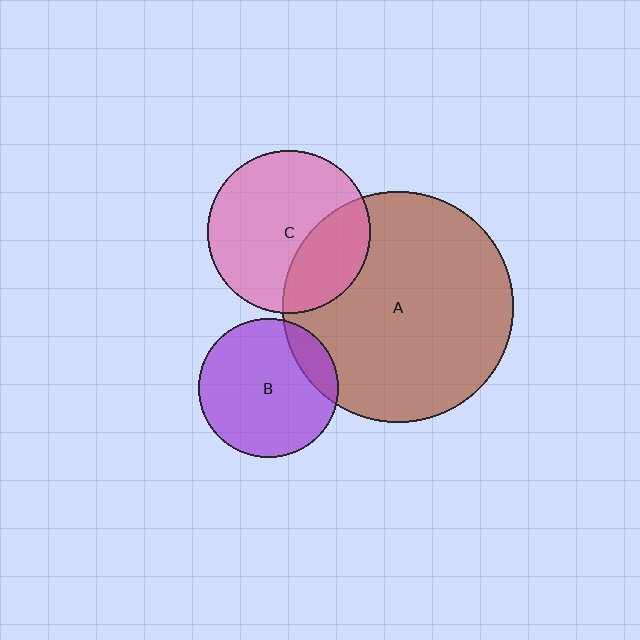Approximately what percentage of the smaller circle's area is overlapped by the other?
Approximately 15%.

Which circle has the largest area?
Circle A (brown).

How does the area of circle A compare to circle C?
Approximately 2.0 times.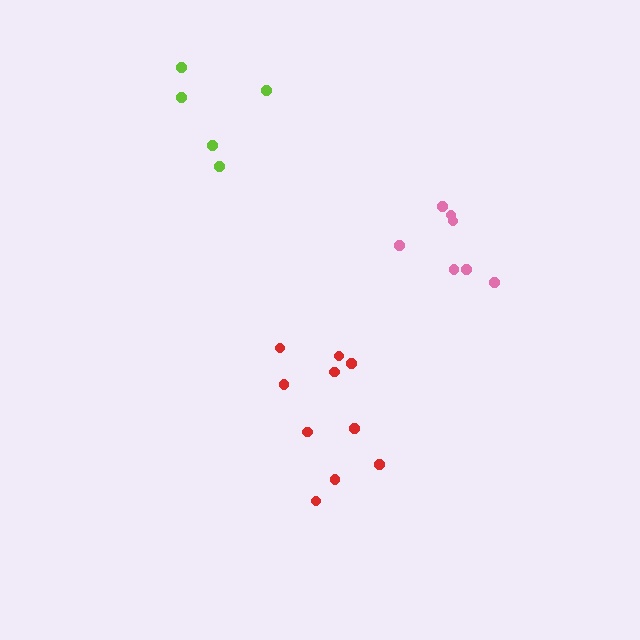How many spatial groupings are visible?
There are 3 spatial groupings.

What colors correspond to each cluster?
The clusters are colored: pink, red, lime.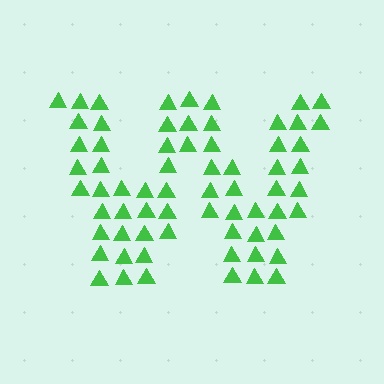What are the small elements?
The small elements are triangles.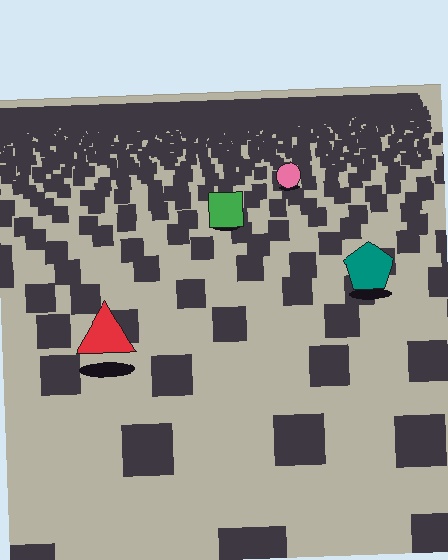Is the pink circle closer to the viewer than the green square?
No. The green square is closer — you can tell from the texture gradient: the ground texture is coarser near it.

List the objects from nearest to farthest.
From nearest to farthest: the red triangle, the teal pentagon, the green square, the pink circle.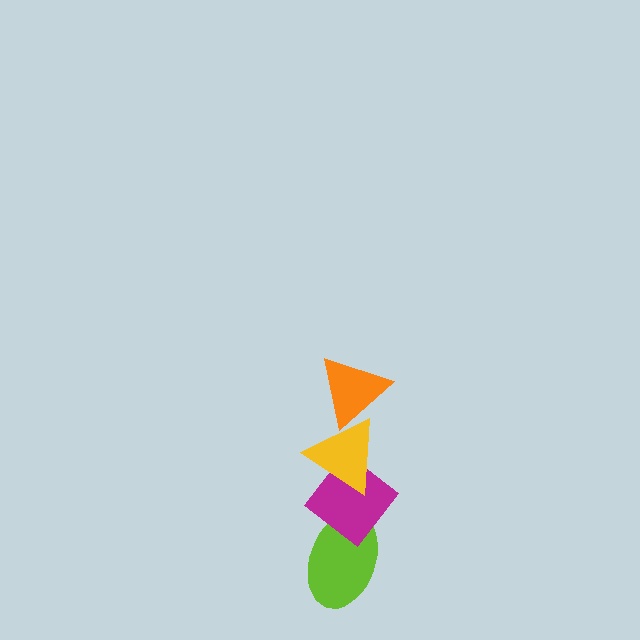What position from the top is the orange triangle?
The orange triangle is 1st from the top.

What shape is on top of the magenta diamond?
The yellow triangle is on top of the magenta diamond.